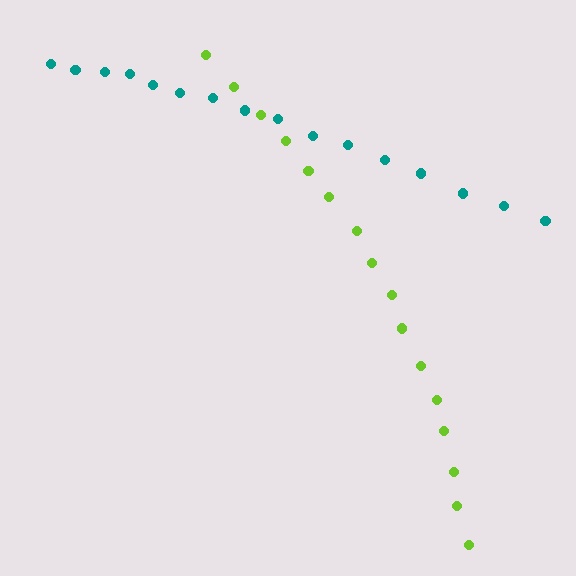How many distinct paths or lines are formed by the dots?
There are 2 distinct paths.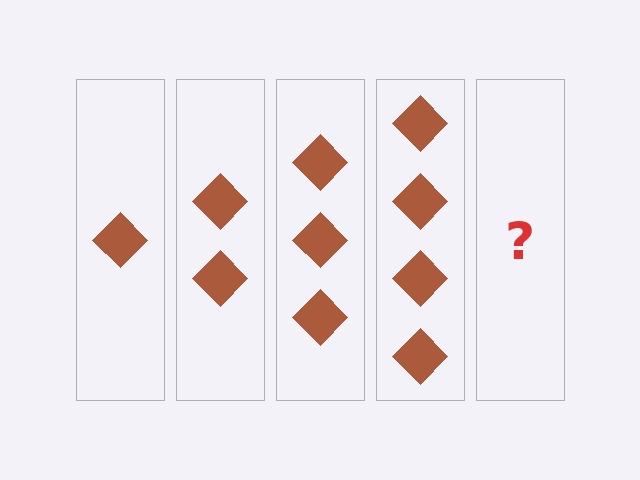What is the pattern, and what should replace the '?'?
The pattern is that each step adds one more diamond. The '?' should be 5 diamonds.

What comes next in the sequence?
The next element should be 5 diamonds.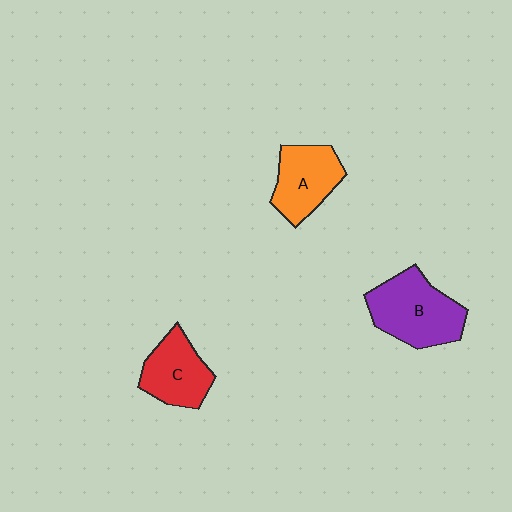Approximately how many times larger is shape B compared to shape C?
Approximately 1.4 times.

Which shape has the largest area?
Shape B (purple).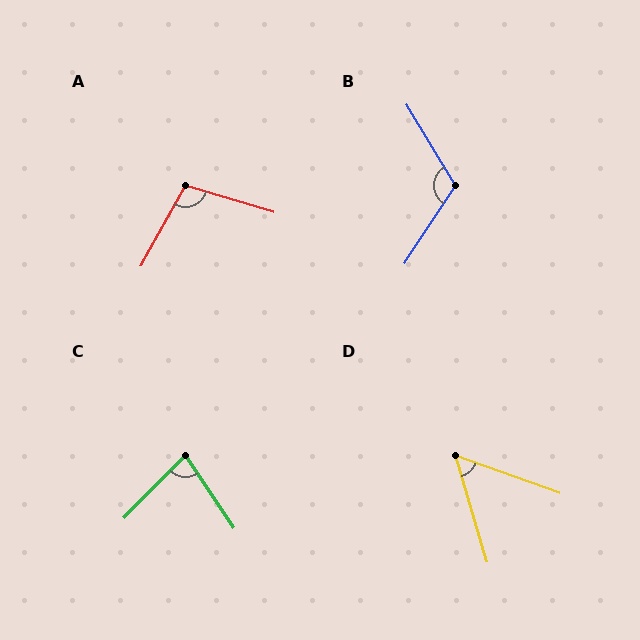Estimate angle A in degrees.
Approximately 102 degrees.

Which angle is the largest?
B, at approximately 116 degrees.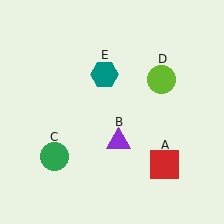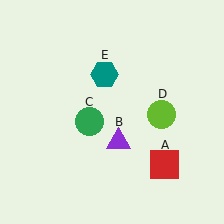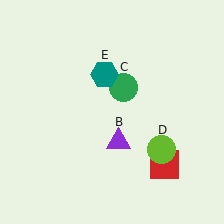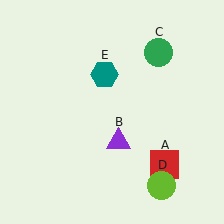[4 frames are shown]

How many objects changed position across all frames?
2 objects changed position: green circle (object C), lime circle (object D).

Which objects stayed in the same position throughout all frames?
Red square (object A) and purple triangle (object B) and teal hexagon (object E) remained stationary.